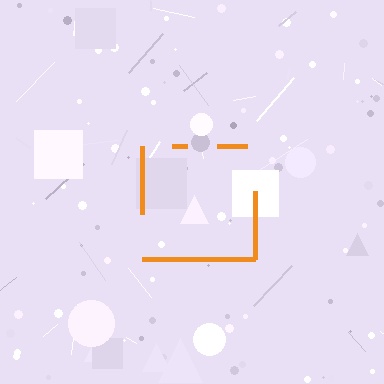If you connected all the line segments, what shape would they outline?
They would outline a square.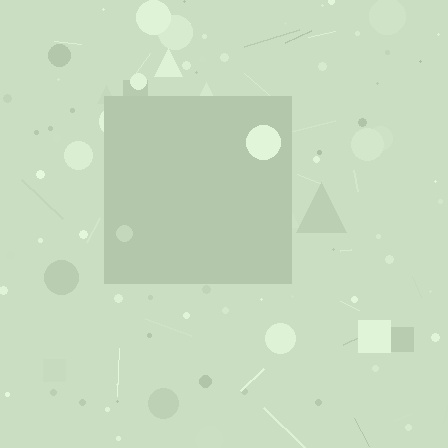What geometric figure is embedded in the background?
A square is embedded in the background.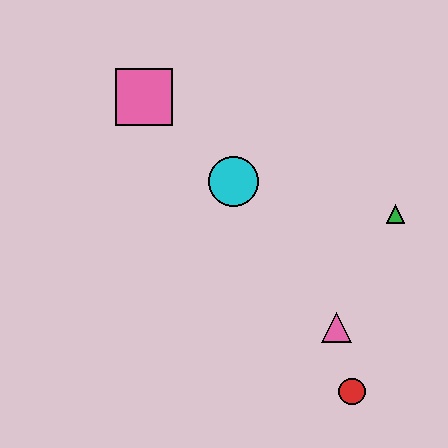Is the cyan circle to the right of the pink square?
Yes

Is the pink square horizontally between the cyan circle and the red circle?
No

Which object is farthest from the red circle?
The pink square is farthest from the red circle.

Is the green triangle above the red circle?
Yes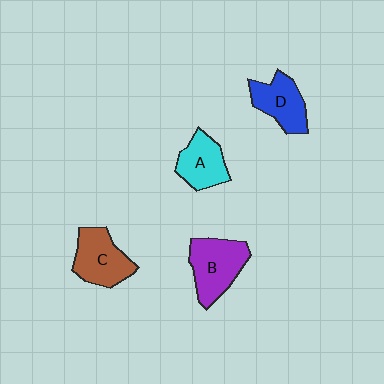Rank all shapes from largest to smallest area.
From largest to smallest: B (purple), C (brown), D (blue), A (cyan).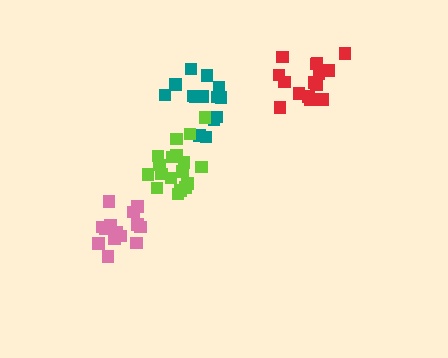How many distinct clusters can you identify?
There are 4 distinct clusters.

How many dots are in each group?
Group 1: 17 dots, Group 2: 14 dots, Group 3: 14 dots, Group 4: 18 dots (63 total).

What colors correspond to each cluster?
The clusters are colored: red, pink, teal, lime.